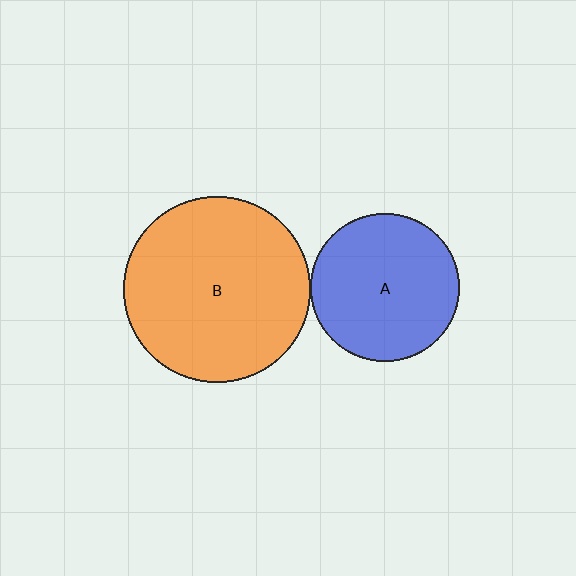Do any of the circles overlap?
No, none of the circles overlap.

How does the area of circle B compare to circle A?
Approximately 1.6 times.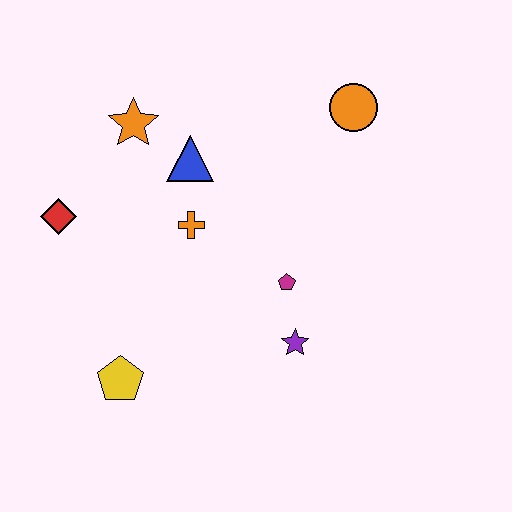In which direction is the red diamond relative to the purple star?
The red diamond is to the left of the purple star.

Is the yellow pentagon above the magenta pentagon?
No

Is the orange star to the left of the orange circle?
Yes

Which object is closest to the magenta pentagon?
The purple star is closest to the magenta pentagon.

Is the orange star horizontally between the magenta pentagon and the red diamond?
Yes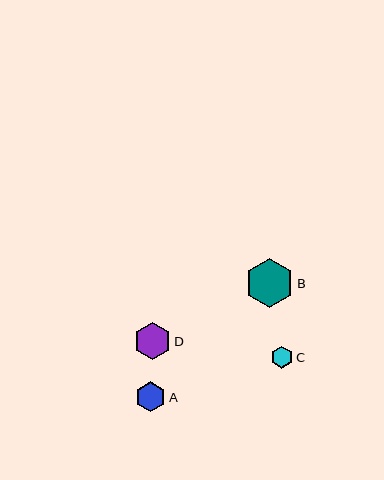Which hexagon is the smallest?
Hexagon C is the smallest with a size of approximately 22 pixels.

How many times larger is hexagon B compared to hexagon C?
Hexagon B is approximately 2.2 times the size of hexagon C.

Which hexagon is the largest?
Hexagon B is the largest with a size of approximately 49 pixels.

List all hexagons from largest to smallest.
From largest to smallest: B, D, A, C.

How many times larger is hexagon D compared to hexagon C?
Hexagon D is approximately 1.7 times the size of hexagon C.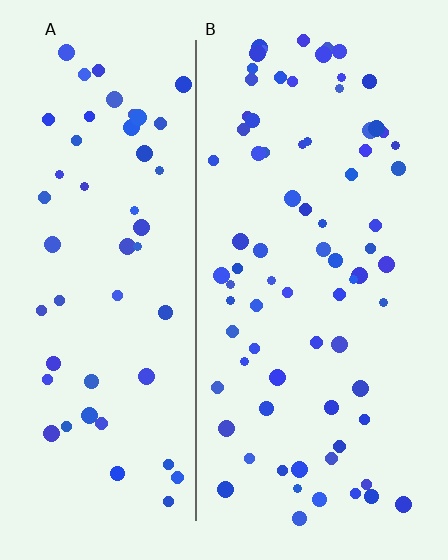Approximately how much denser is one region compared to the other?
Approximately 1.4× — region B over region A.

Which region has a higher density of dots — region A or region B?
B (the right).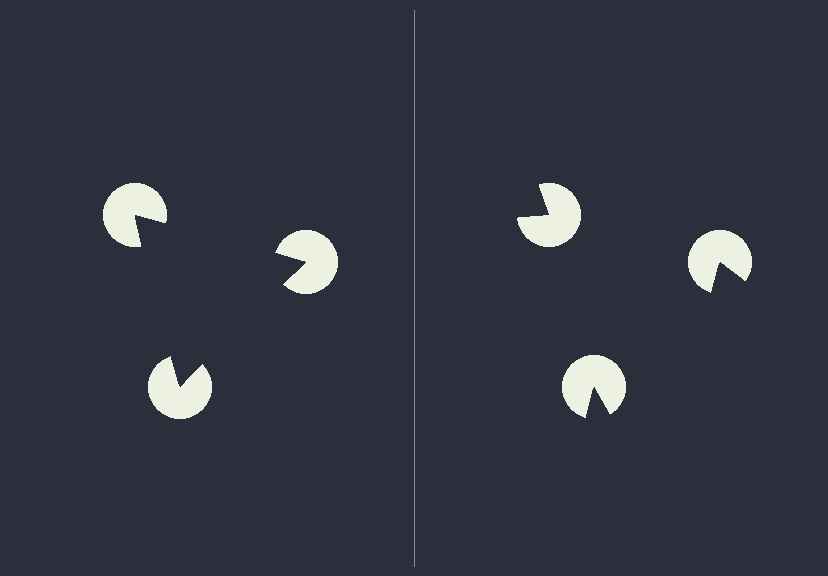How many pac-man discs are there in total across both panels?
6 — 3 on each side.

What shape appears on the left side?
An illusory triangle.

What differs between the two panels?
The pac-man discs are positioned identically on both sides; only the wedge orientations differ. On the left they align to a triangle; on the right they are misaligned.